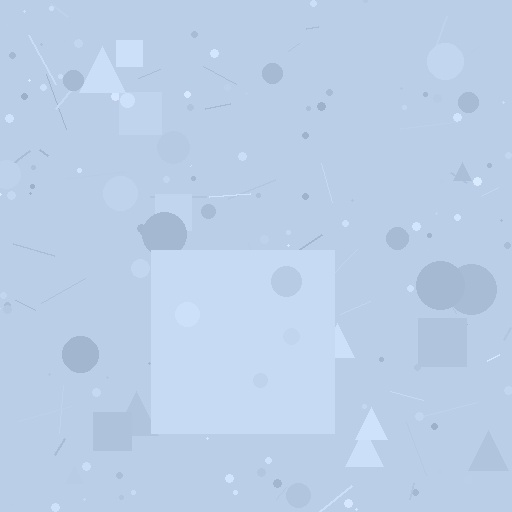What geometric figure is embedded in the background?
A square is embedded in the background.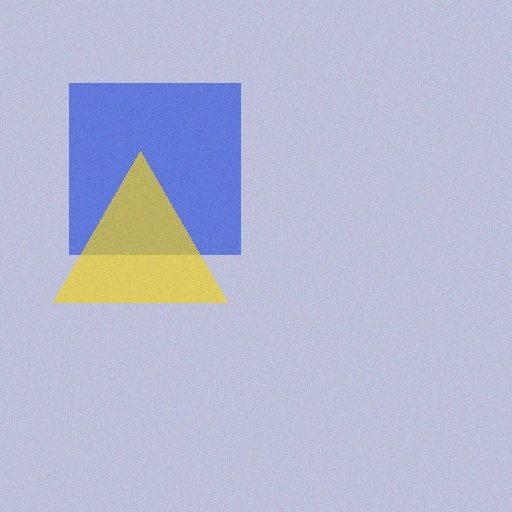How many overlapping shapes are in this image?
There are 2 overlapping shapes in the image.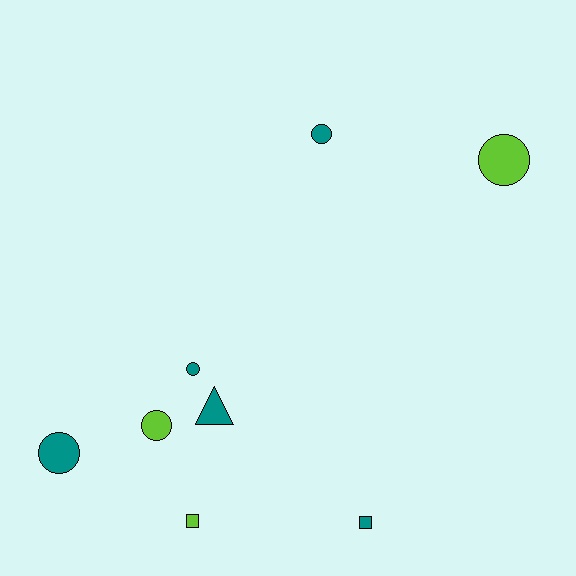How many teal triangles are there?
There is 1 teal triangle.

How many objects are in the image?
There are 8 objects.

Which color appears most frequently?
Teal, with 5 objects.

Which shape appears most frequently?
Circle, with 5 objects.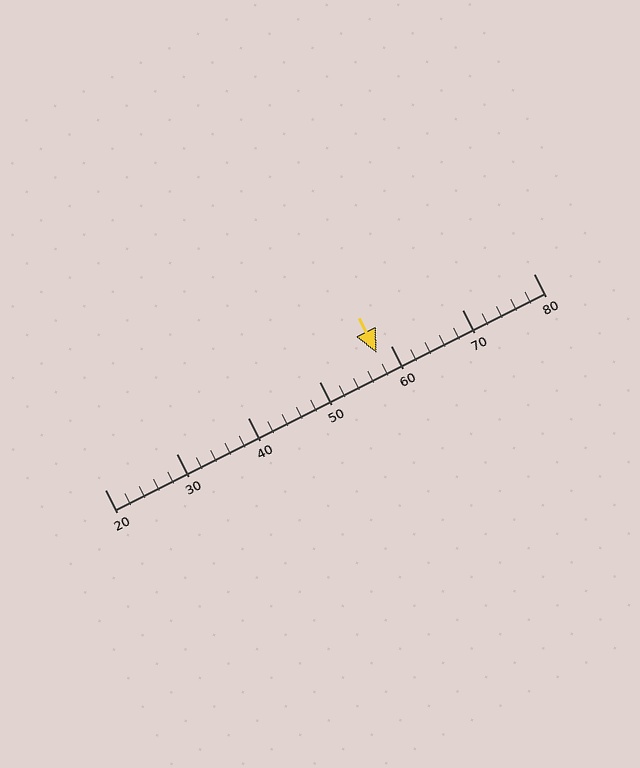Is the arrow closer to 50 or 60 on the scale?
The arrow is closer to 60.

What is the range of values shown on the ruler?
The ruler shows values from 20 to 80.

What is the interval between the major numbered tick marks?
The major tick marks are spaced 10 units apart.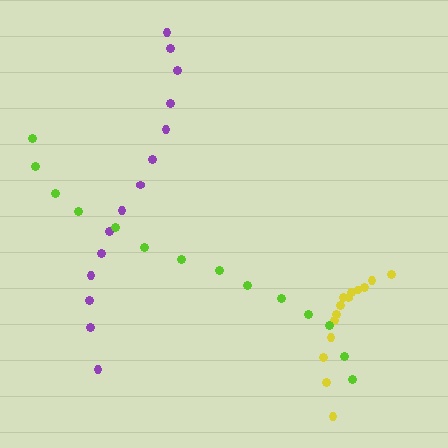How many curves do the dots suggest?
There are 3 distinct paths.